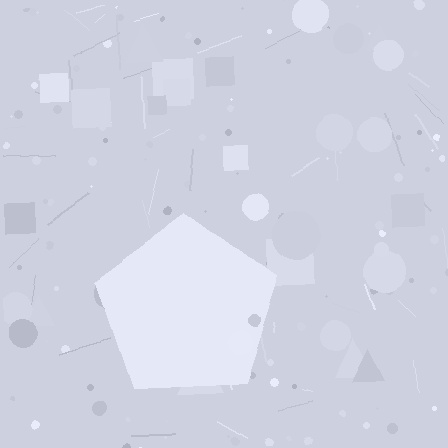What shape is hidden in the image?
A pentagon is hidden in the image.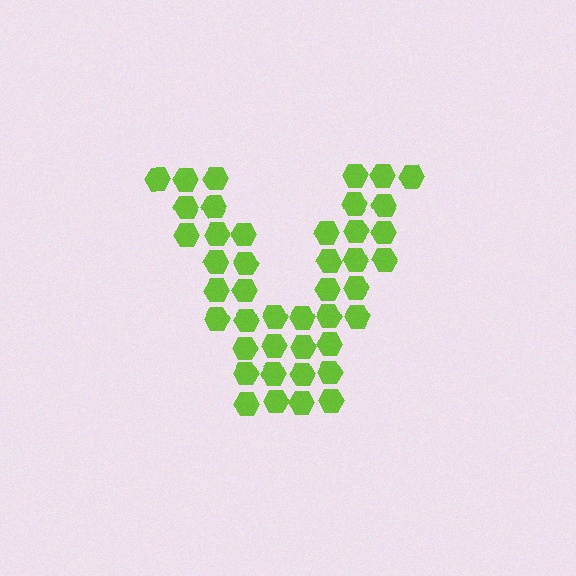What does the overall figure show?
The overall figure shows the letter V.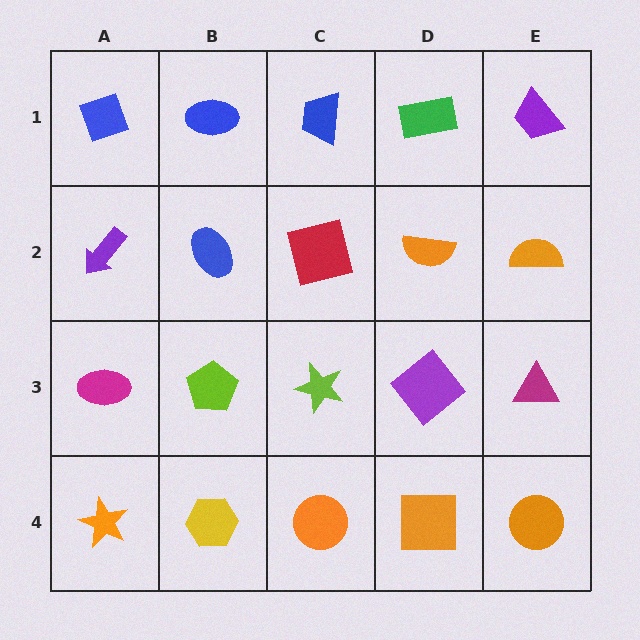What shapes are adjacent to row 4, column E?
A magenta triangle (row 3, column E), an orange square (row 4, column D).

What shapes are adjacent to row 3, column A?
A purple arrow (row 2, column A), an orange star (row 4, column A), a lime pentagon (row 3, column B).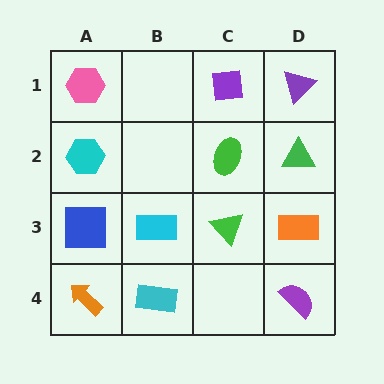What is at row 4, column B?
A cyan rectangle.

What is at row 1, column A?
A pink hexagon.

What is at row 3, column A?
A blue square.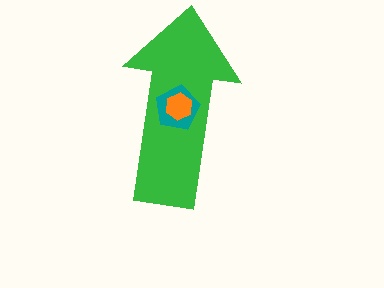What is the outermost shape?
The green arrow.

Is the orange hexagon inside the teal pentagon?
Yes.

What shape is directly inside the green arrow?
The teal pentagon.